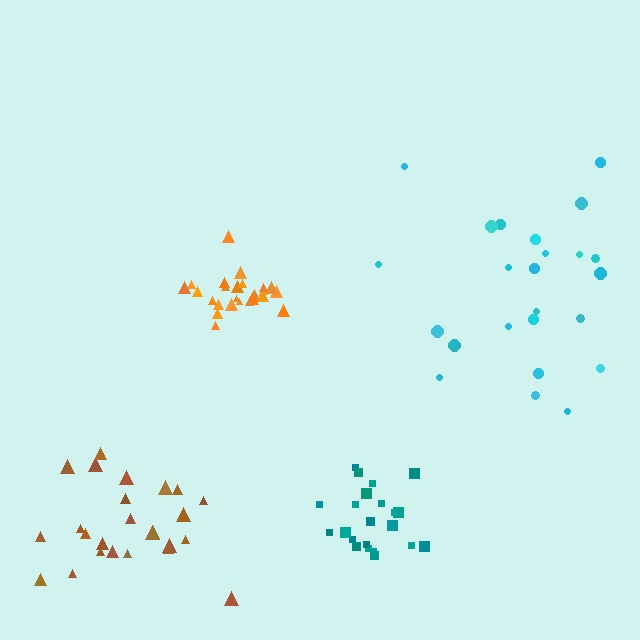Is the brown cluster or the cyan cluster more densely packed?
Brown.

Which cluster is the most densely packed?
Orange.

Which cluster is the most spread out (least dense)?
Cyan.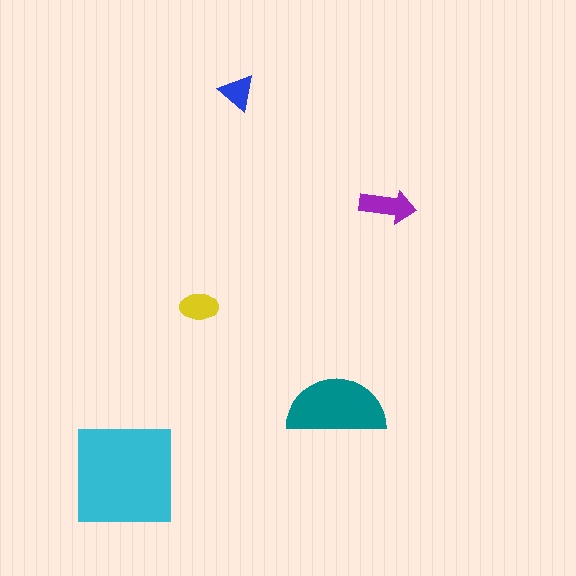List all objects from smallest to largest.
The blue triangle, the yellow ellipse, the purple arrow, the teal semicircle, the cyan square.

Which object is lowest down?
The cyan square is bottommost.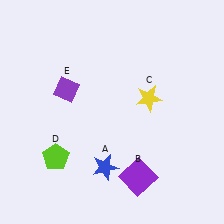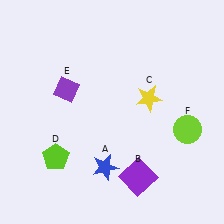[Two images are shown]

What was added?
A lime circle (F) was added in Image 2.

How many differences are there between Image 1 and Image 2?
There is 1 difference between the two images.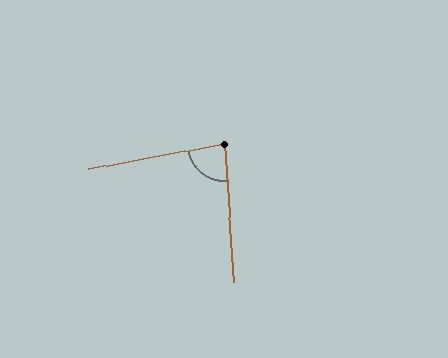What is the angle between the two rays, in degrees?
Approximately 83 degrees.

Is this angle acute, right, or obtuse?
It is acute.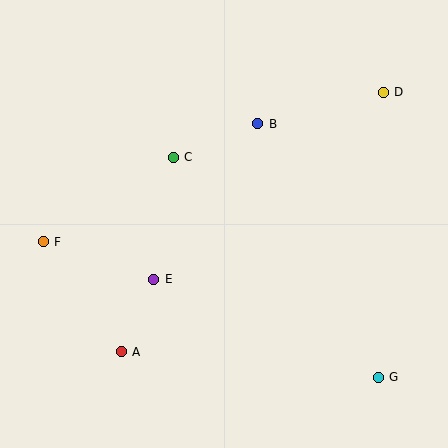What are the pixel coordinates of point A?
Point A is at (121, 352).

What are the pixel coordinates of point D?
Point D is at (383, 92).